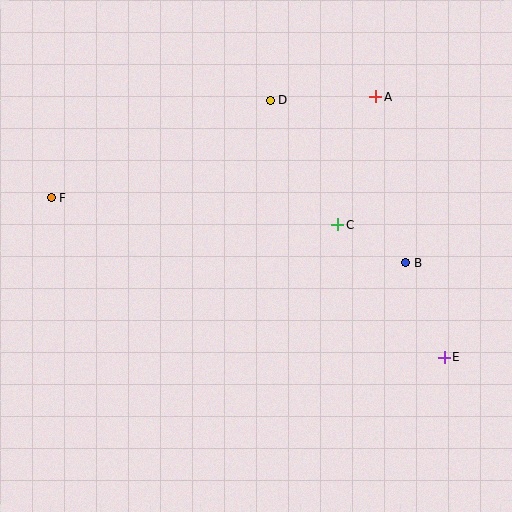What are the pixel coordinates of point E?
Point E is at (444, 357).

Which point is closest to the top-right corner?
Point A is closest to the top-right corner.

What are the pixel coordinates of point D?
Point D is at (270, 100).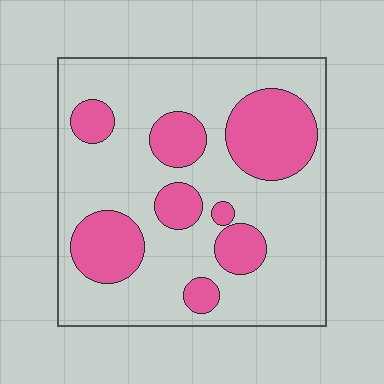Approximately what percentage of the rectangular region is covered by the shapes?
Approximately 30%.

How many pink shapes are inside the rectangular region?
8.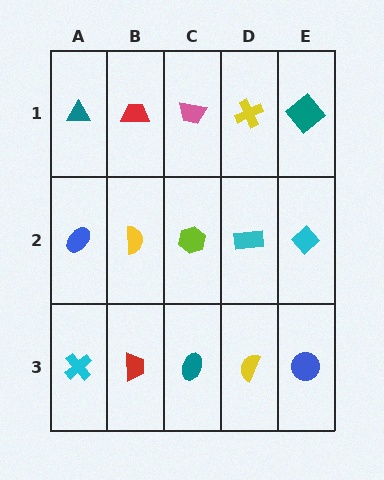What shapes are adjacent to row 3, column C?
A lime hexagon (row 2, column C), a red trapezoid (row 3, column B), a yellow semicircle (row 3, column D).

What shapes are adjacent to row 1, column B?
A yellow semicircle (row 2, column B), a teal triangle (row 1, column A), a pink trapezoid (row 1, column C).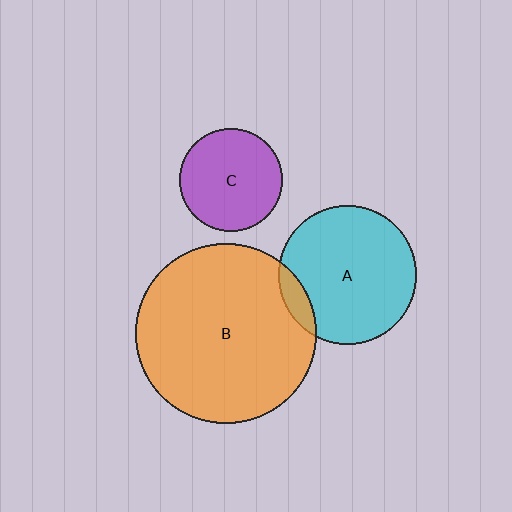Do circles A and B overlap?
Yes.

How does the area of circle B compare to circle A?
Approximately 1.7 times.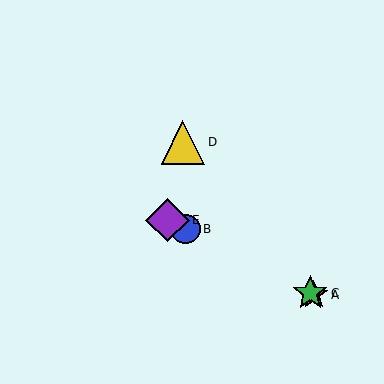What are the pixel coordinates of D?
Object D is at (183, 142).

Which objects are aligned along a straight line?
Objects A, B, C, E are aligned along a straight line.